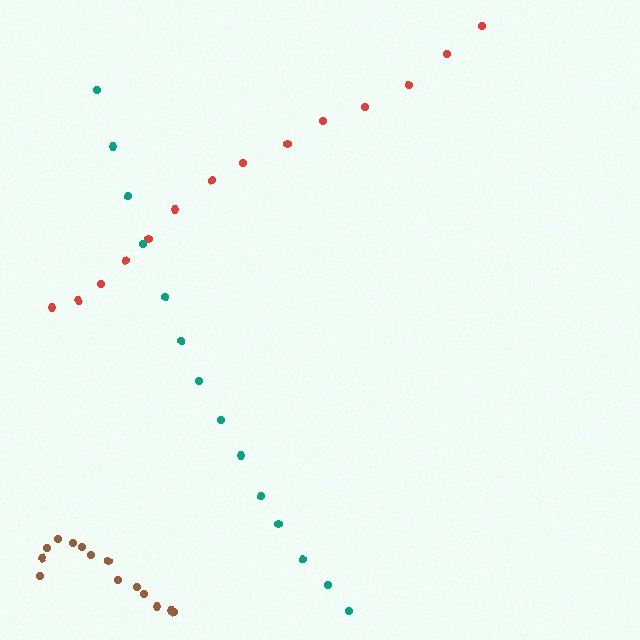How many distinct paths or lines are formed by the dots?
There are 3 distinct paths.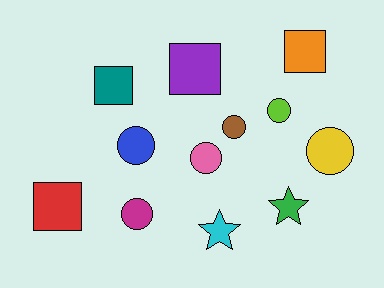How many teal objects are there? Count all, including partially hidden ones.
There is 1 teal object.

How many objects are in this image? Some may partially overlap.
There are 12 objects.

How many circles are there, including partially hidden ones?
There are 6 circles.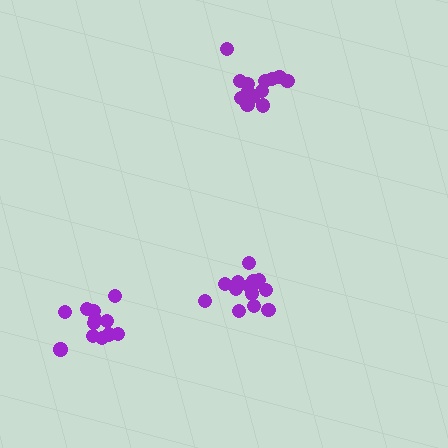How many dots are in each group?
Group 1: 14 dots, Group 2: 14 dots, Group 3: 12 dots (40 total).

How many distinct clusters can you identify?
There are 3 distinct clusters.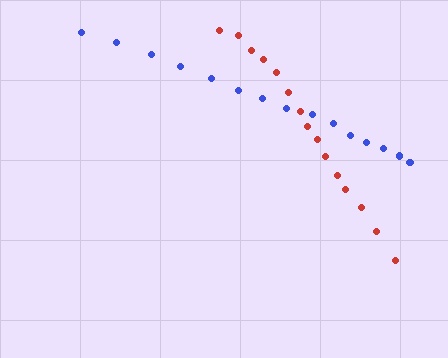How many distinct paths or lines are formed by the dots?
There are 2 distinct paths.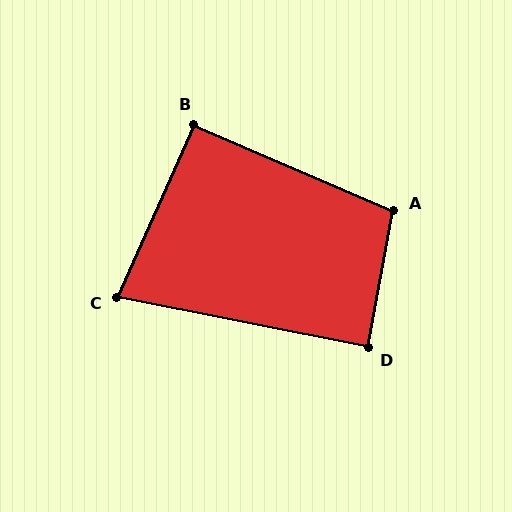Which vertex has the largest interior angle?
A, at approximately 103 degrees.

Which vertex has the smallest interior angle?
C, at approximately 77 degrees.